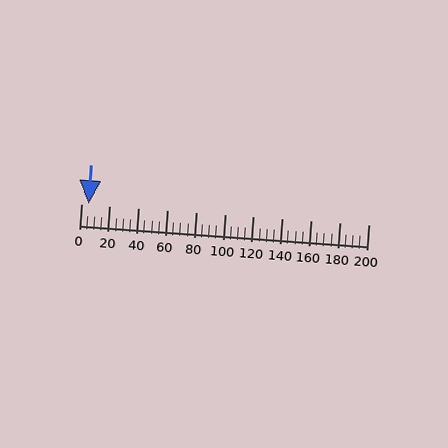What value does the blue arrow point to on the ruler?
The blue arrow points to approximately 5.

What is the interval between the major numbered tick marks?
The major tick marks are spaced 20 units apart.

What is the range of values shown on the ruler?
The ruler shows values from 0 to 200.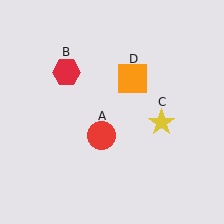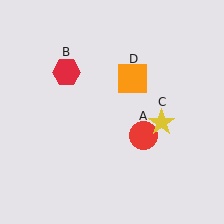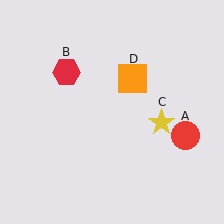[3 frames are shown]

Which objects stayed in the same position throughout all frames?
Red hexagon (object B) and yellow star (object C) and orange square (object D) remained stationary.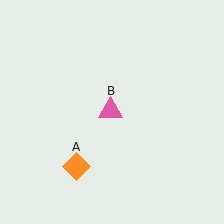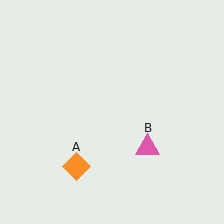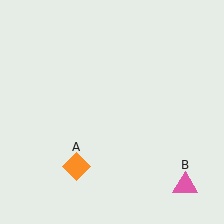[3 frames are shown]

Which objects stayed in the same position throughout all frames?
Orange diamond (object A) remained stationary.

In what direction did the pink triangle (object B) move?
The pink triangle (object B) moved down and to the right.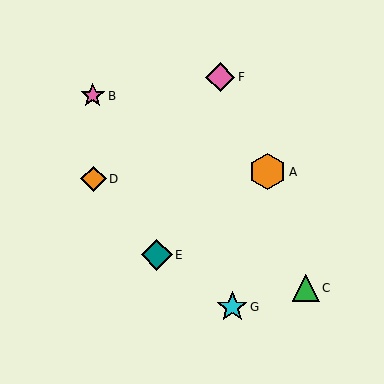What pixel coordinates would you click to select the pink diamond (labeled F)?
Click at (220, 77) to select the pink diamond F.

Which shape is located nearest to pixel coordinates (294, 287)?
The green triangle (labeled C) at (306, 288) is nearest to that location.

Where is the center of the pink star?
The center of the pink star is at (93, 96).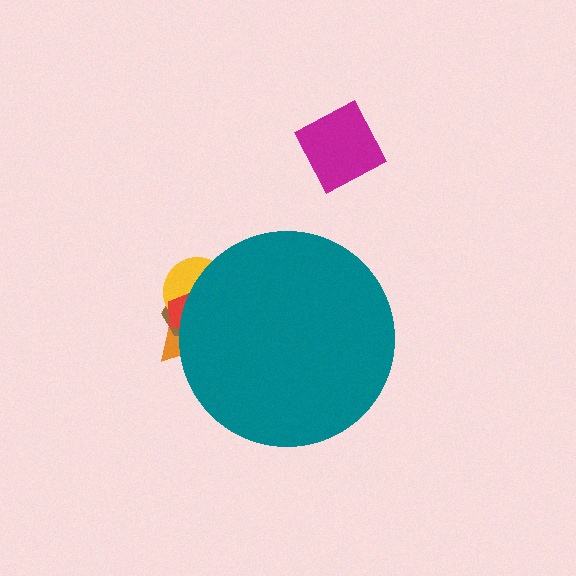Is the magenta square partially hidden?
No, the magenta square is fully visible.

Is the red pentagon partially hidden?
Yes, the red pentagon is partially hidden behind the teal circle.